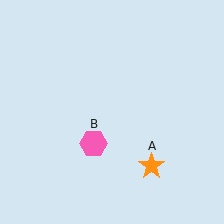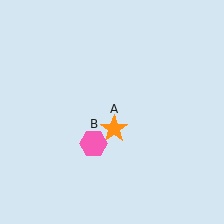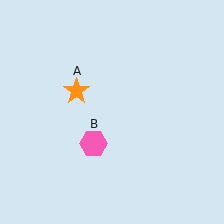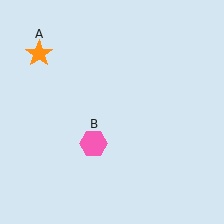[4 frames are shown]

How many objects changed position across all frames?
1 object changed position: orange star (object A).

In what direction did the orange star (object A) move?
The orange star (object A) moved up and to the left.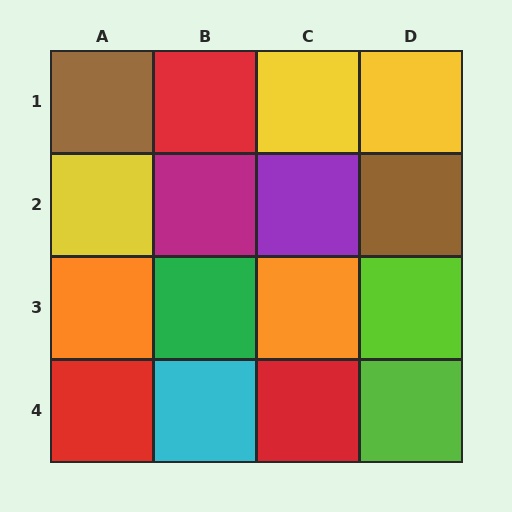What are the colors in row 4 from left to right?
Red, cyan, red, lime.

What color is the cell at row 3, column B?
Green.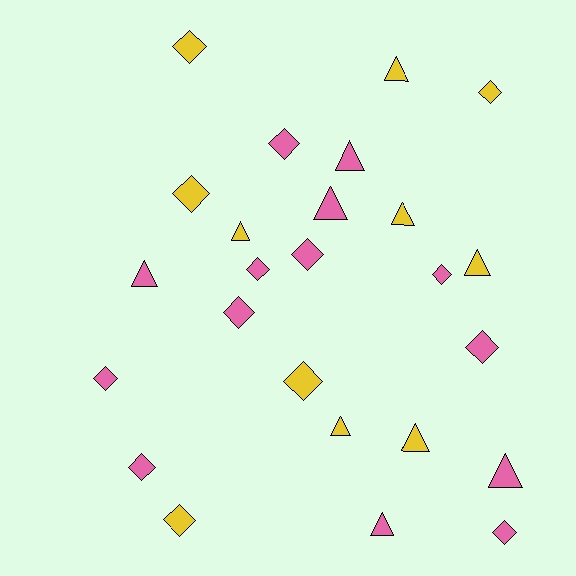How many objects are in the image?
There are 25 objects.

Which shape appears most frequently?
Diamond, with 14 objects.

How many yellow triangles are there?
There are 6 yellow triangles.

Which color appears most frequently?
Pink, with 14 objects.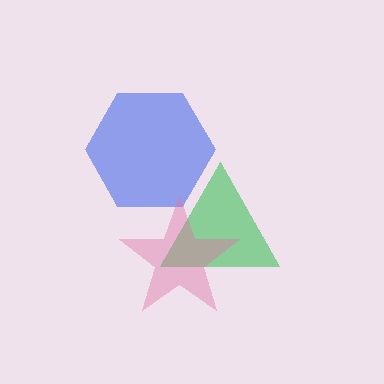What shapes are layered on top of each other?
The layered shapes are: a blue hexagon, a green triangle, a pink star.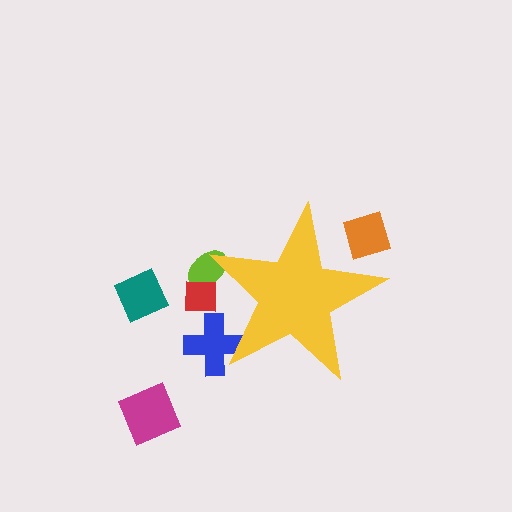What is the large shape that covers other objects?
A yellow star.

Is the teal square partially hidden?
No, the teal square is fully visible.